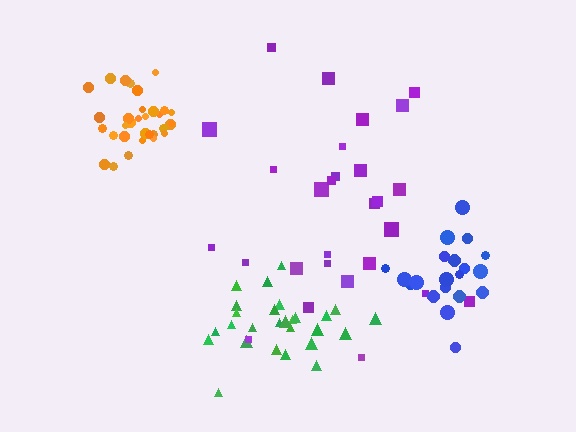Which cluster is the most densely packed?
Orange.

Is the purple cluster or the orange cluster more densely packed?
Orange.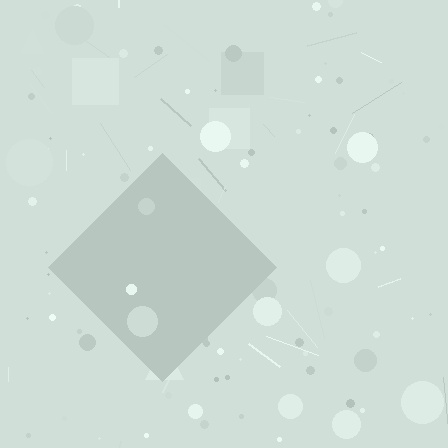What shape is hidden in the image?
A diamond is hidden in the image.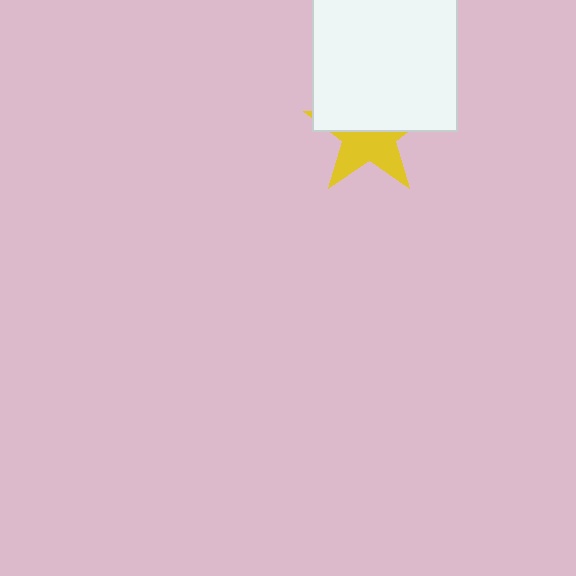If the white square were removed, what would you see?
You would see the complete yellow star.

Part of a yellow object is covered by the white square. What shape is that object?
It is a star.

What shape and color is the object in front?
The object in front is a white square.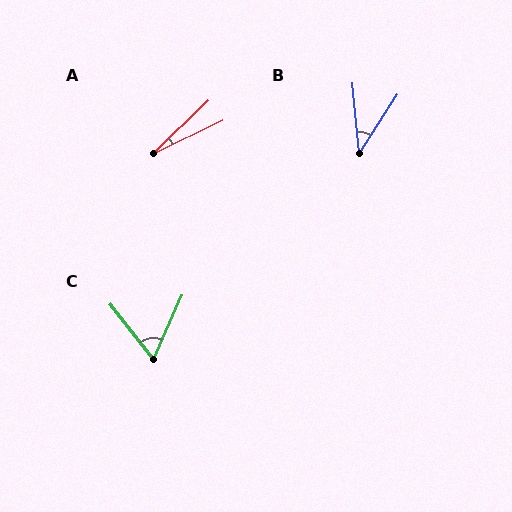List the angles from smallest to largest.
A (19°), B (38°), C (62°).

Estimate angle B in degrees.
Approximately 38 degrees.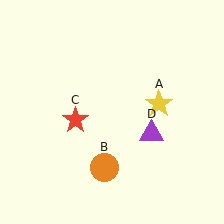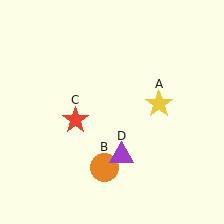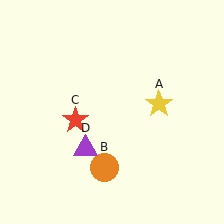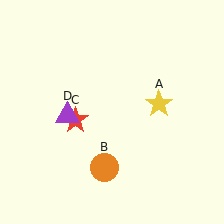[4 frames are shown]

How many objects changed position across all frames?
1 object changed position: purple triangle (object D).